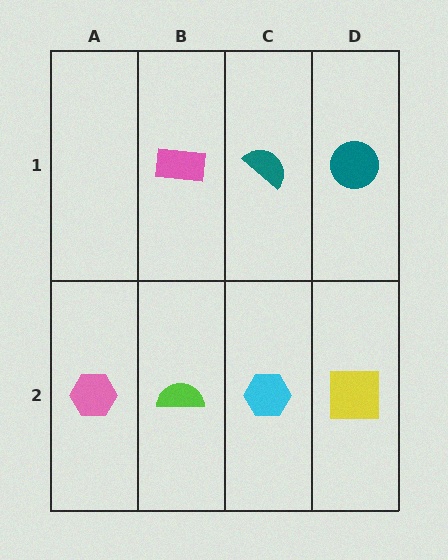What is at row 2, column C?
A cyan hexagon.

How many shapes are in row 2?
4 shapes.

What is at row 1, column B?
A pink rectangle.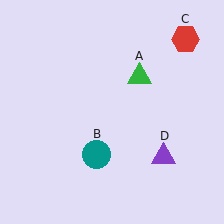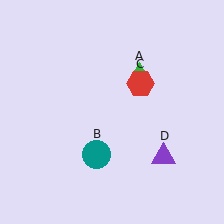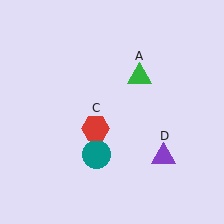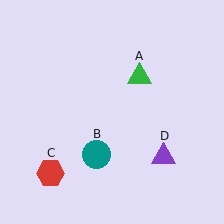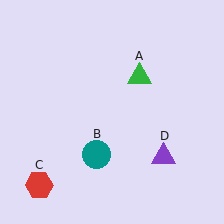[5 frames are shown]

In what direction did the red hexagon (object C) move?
The red hexagon (object C) moved down and to the left.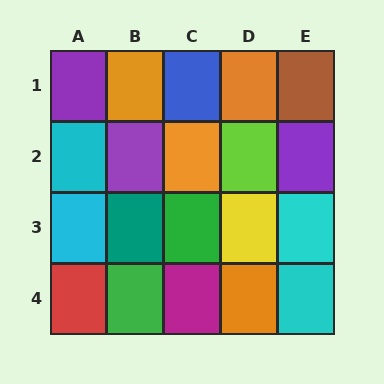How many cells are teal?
1 cell is teal.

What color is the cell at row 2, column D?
Lime.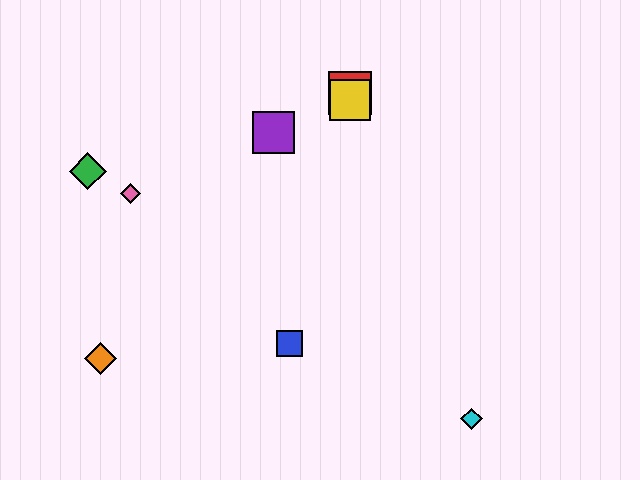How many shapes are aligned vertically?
2 shapes (the red square, the yellow square) are aligned vertically.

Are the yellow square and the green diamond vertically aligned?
No, the yellow square is at x≈350 and the green diamond is at x≈88.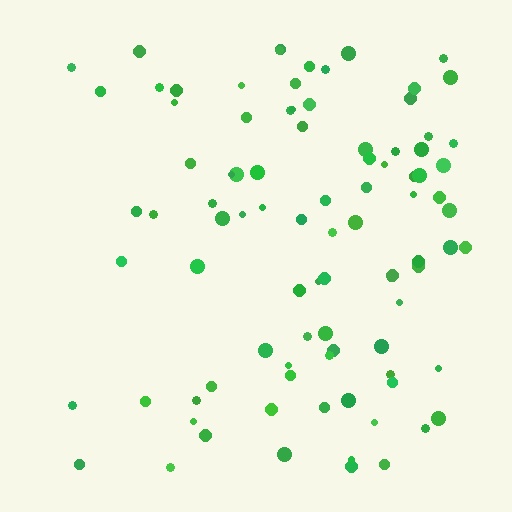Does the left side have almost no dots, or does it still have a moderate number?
Still a moderate number, just noticeably fewer than the right.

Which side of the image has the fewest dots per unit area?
The left.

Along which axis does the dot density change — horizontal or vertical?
Horizontal.